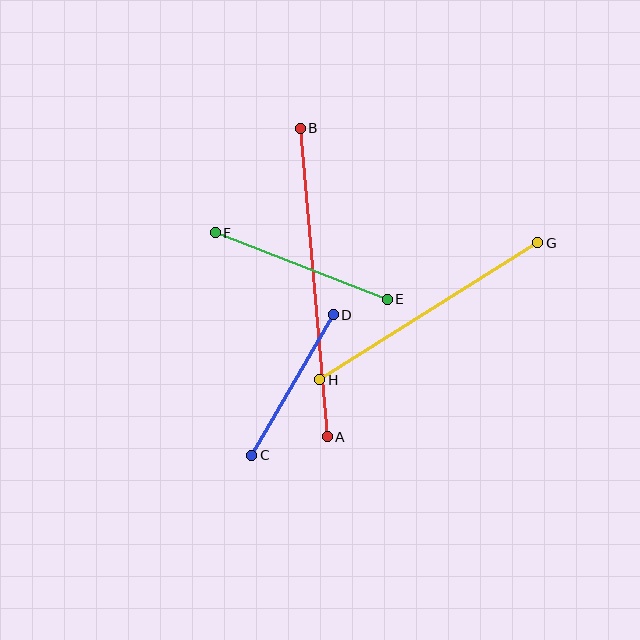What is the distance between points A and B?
The distance is approximately 310 pixels.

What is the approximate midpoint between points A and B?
The midpoint is at approximately (314, 283) pixels.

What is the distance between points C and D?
The distance is approximately 163 pixels.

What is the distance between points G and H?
The distance is approximately 257 pixels.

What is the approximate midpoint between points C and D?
The midpoint is at approximately (292, 385) pixels.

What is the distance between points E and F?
The distance is approximately 184 pixels.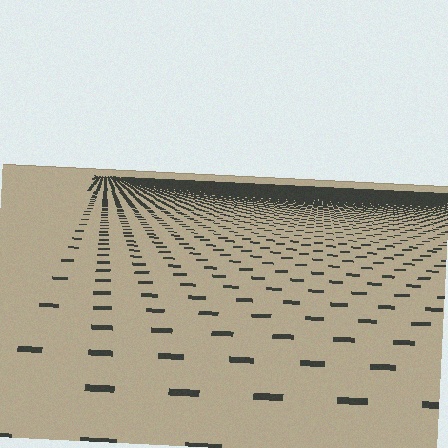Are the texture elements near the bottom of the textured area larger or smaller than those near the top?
Larger. Near the bottom, elements are closer to the viewer and appear at a bigger on-screen size.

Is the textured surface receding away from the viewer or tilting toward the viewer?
The surface is receding away from the viewer. Texture elements get smaller and denser toward the top.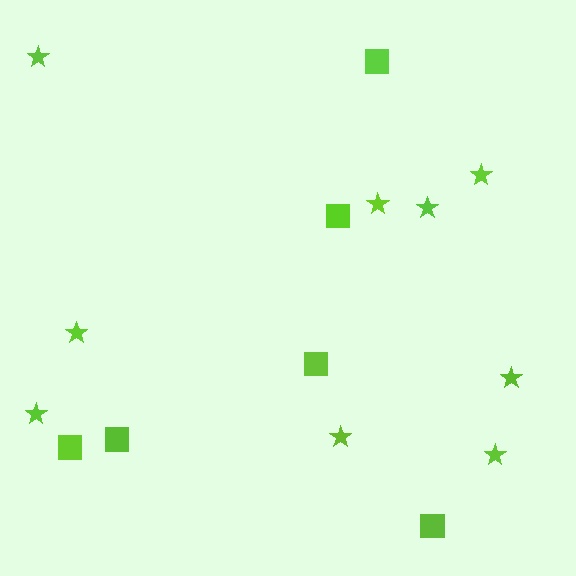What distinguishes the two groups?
There are 2 groups: one group of squares (6) and one group of stars (9).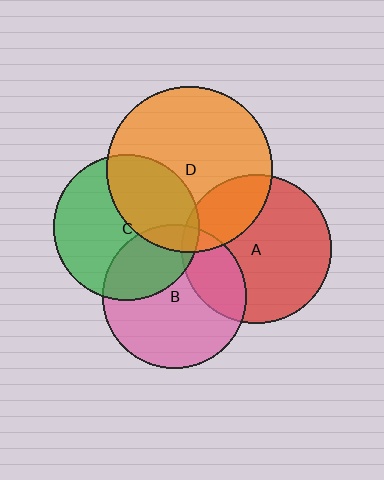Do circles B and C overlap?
Yes.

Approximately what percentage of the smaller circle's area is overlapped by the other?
Approximately 30%.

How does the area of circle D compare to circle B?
Approximately 1.3 times.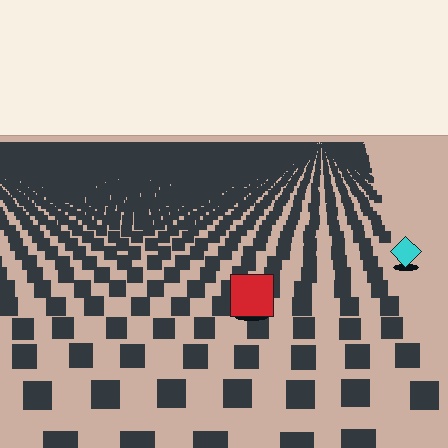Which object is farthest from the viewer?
The cyan diamond is farthest from the viewer. It appears smaller and the ground texture around it is denser.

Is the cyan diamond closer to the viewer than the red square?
No. The red square is closer — you can tell from the texture gradient: the ground texture is coarser near it.